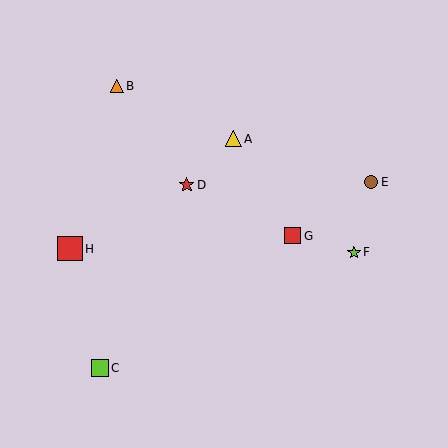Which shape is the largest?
The red square (labeled H) is the largest.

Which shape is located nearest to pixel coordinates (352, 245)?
The lime star (labeled F) at (354, 252) is nearest to that location.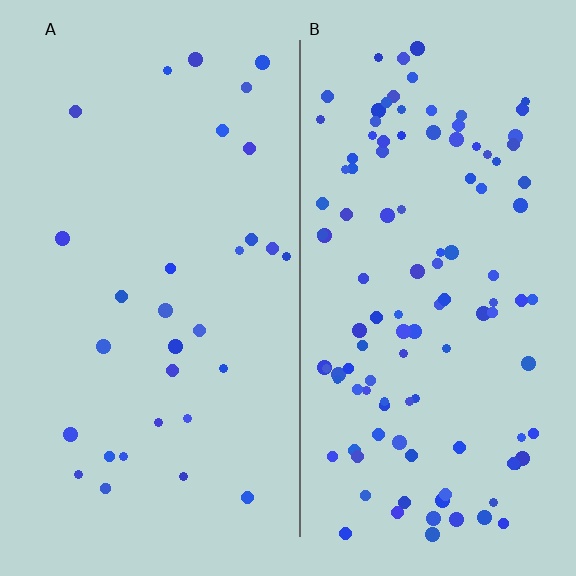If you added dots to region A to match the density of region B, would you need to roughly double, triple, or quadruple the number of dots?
Approximately quadruple.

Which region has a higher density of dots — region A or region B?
B (the right).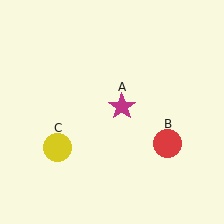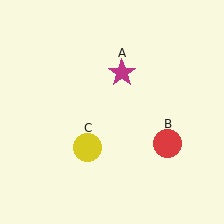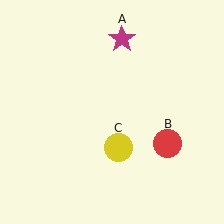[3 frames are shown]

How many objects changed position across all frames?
2 objects changed position: magenta star (object A), yellow circle (object C).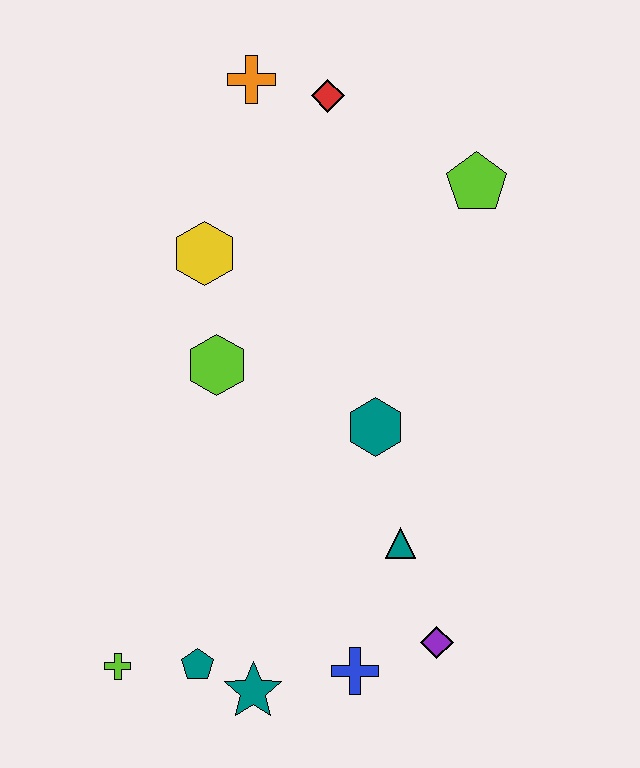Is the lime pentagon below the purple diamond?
No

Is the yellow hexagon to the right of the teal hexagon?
No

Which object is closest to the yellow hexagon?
The lime hexagon is closest to the yellow hexagon.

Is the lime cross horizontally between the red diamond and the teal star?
No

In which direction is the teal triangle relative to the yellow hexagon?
The teal triangle is below the yellow hexagon.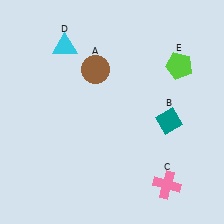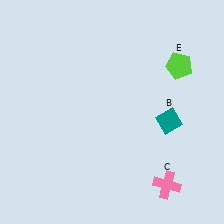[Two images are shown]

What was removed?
The brown circle (A), the cyan triangle (D) were removed in Image 2.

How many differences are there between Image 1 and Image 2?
There are 2 differences between the two images.